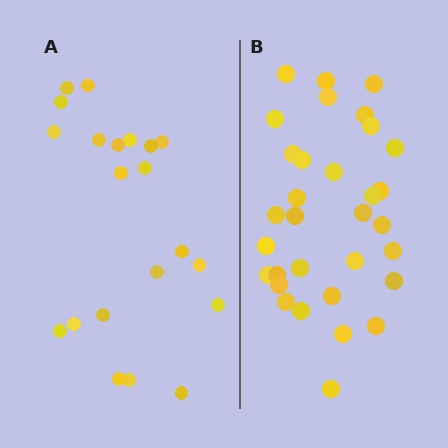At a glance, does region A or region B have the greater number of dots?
Region B (the right region) has more dots.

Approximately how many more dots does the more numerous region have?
Region B has roughly 12 or so more dots than region A.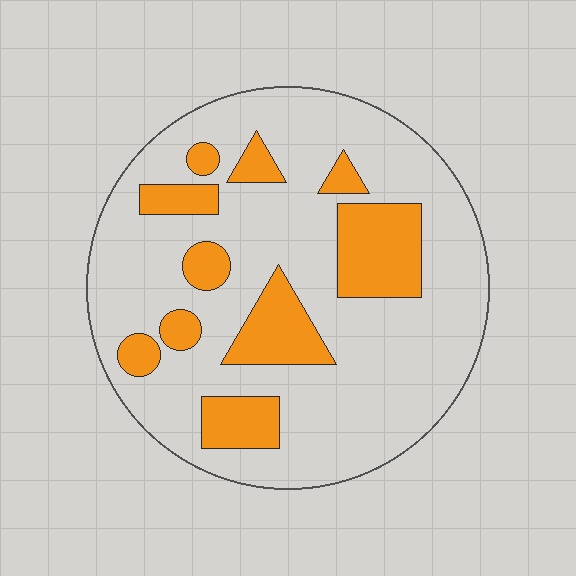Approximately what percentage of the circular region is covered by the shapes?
Approximately 25%.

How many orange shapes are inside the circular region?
10.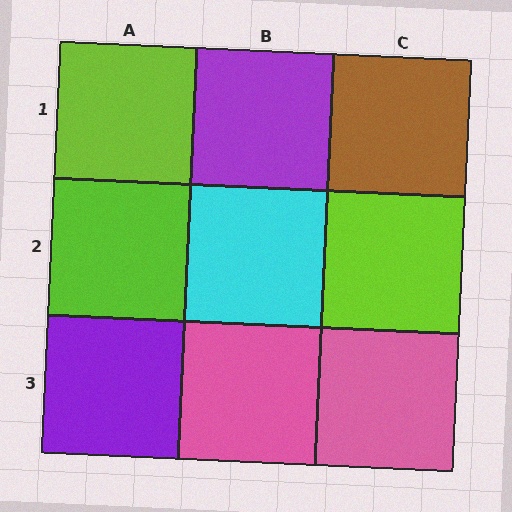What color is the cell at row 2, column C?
Lime.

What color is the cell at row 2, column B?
Cyan.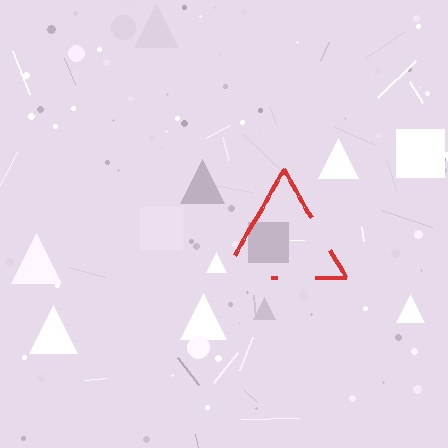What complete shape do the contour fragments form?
The contour fragments form a triangle.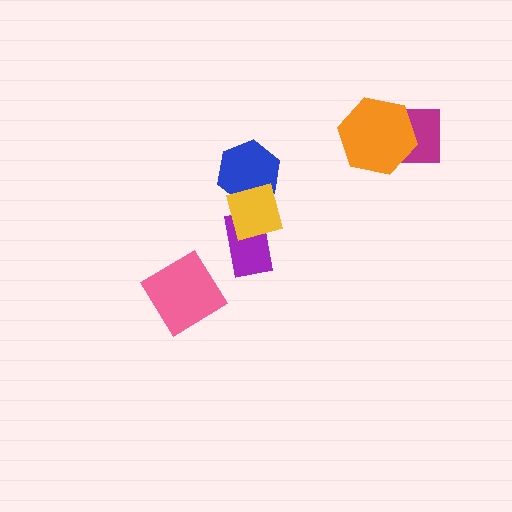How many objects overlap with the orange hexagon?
1 object overlaps with the orange hexagon.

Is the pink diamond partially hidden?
No, no other shape covers it.